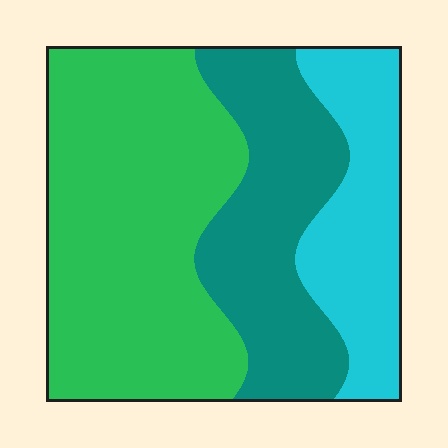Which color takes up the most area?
Green, at roughly 50%.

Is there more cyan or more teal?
Teal.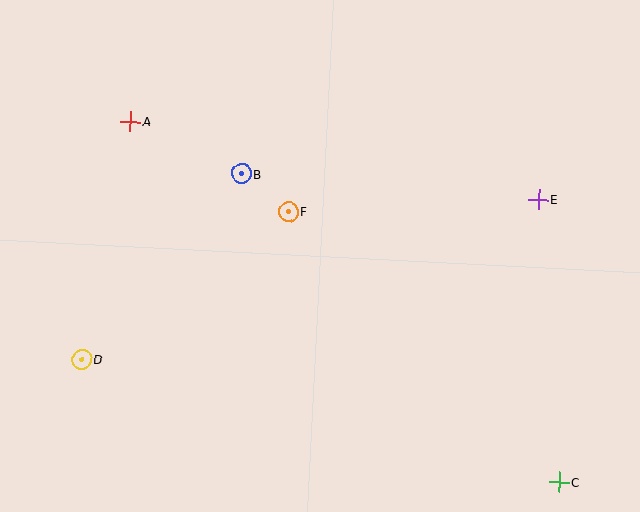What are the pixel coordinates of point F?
Point F is at (289, 212).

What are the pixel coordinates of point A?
Point A is at (130, 122).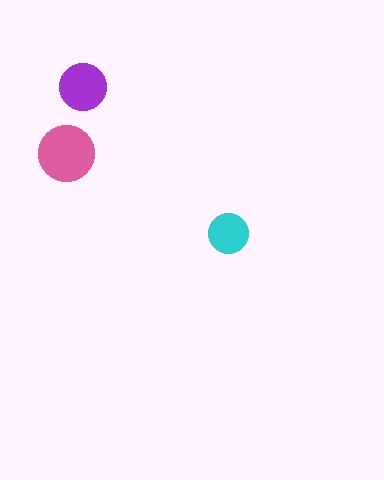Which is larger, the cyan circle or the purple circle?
The purple one.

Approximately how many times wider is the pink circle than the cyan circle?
About 1.5 times wider.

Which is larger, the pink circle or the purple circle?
The pink one.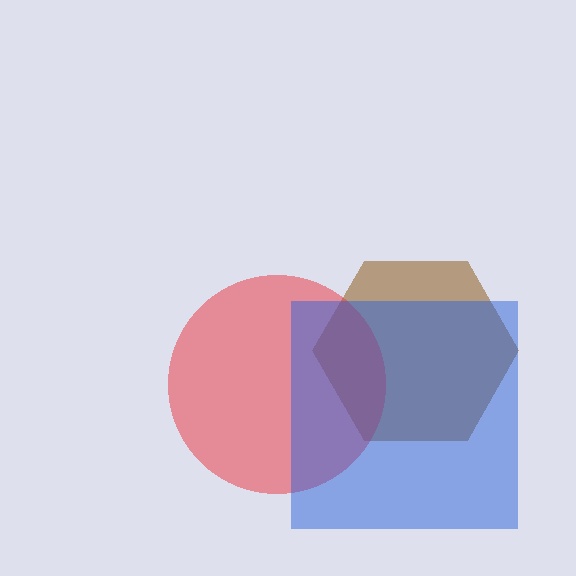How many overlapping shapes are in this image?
There are 3 overlapping shapes in the image.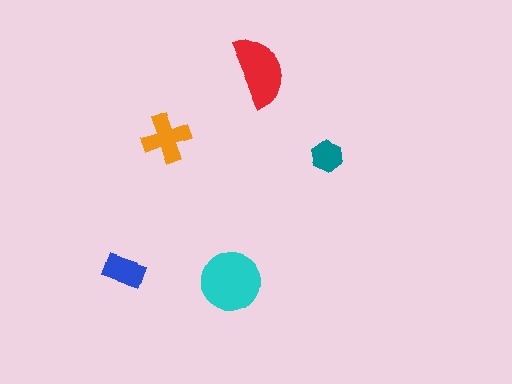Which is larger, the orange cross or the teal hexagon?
The orange cross.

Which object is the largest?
The cyan circle.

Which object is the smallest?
The teal hexagon.